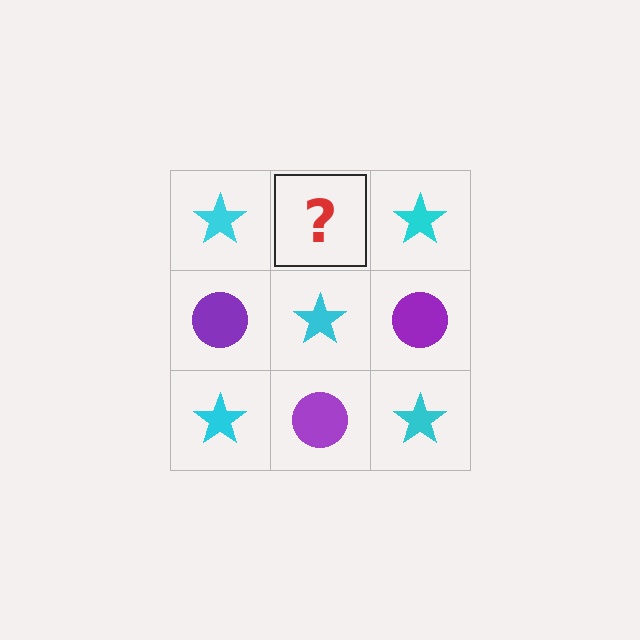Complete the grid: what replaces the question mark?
The question mark should be replaced with a purple circle.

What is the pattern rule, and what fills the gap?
The rule is that it alternates cyan star and purple circle in a checkerboard pattern. The gap should be filled with a purple circle.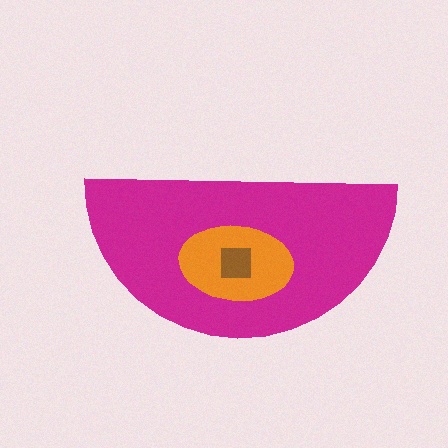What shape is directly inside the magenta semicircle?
The orange ellipse.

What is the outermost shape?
The magenta semicircle.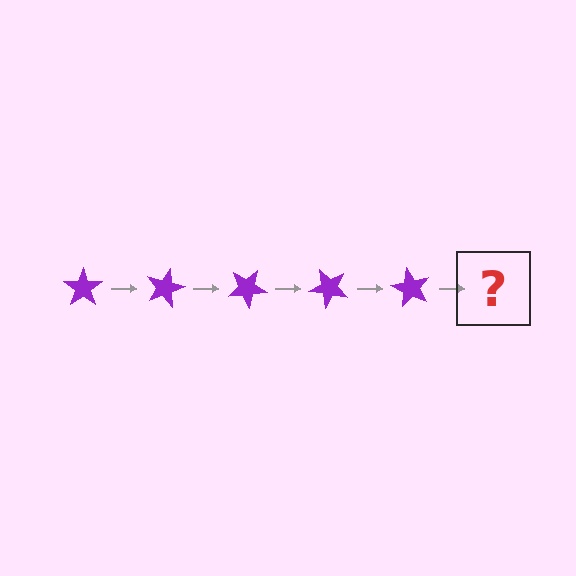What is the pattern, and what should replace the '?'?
The pattern is that the star rotates 15 degrees each step. The '?' should be a purple star rotated 75 degrees.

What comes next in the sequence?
The next element should be a purple star rotated 75 degrees.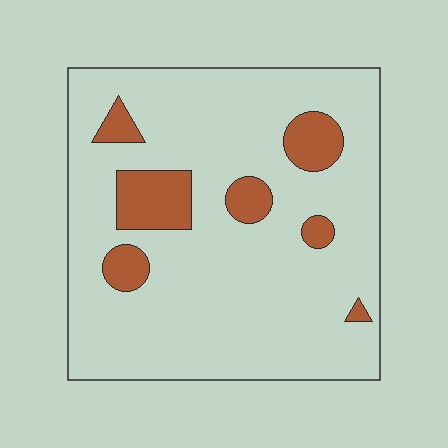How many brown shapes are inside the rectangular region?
7.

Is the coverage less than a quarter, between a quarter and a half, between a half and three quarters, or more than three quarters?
Less than a quarter.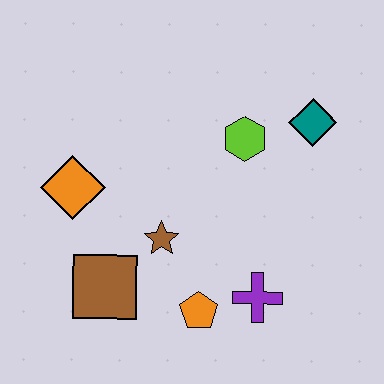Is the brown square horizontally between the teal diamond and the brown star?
No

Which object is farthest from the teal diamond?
The brown square is farthest from the teal diamond.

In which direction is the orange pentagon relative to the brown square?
The orange pentagon is to the right of the brown square.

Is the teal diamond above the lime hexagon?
Yes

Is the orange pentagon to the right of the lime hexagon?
No